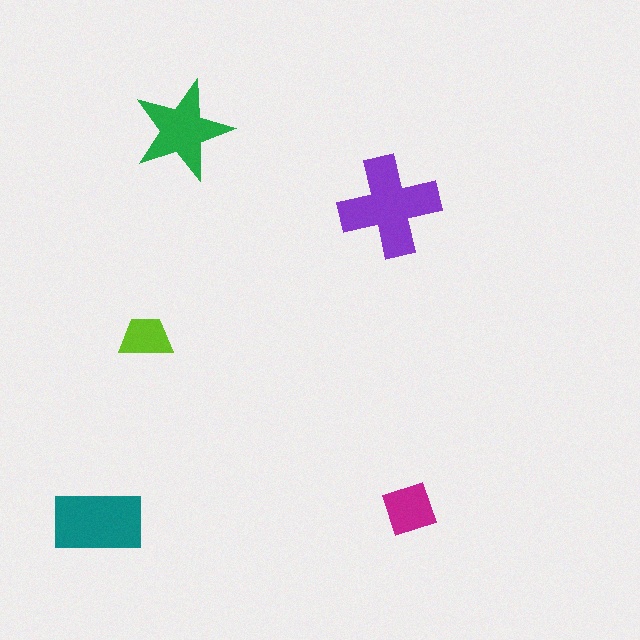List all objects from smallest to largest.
The lime trapezoid, the magenta square, the green star, the teal rectangle, the purple cross.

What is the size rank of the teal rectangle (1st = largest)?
2nd.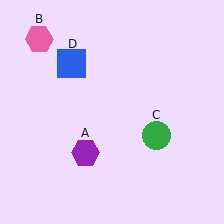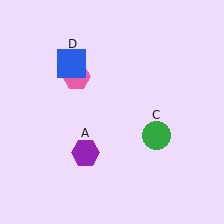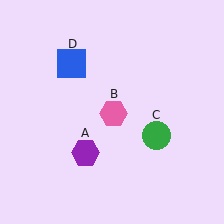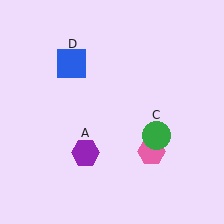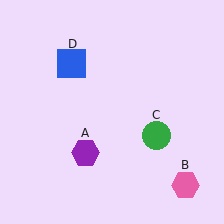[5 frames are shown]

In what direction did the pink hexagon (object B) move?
The pink hexagon (object B) moved down and to the right.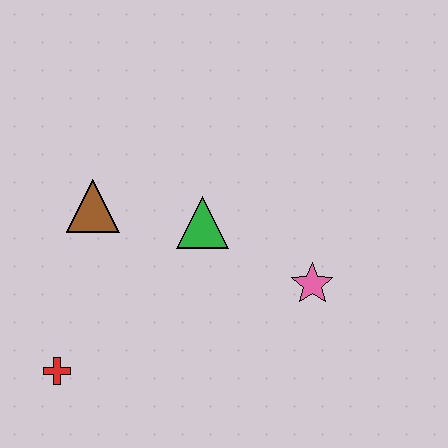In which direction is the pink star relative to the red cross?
The pink star is to the right of the red cross.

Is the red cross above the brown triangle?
No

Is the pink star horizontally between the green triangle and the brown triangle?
No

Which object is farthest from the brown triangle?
The pink star is farthest from the brown triangle.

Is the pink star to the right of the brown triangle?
Yes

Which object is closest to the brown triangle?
The green triangle is closest to the brown triangle.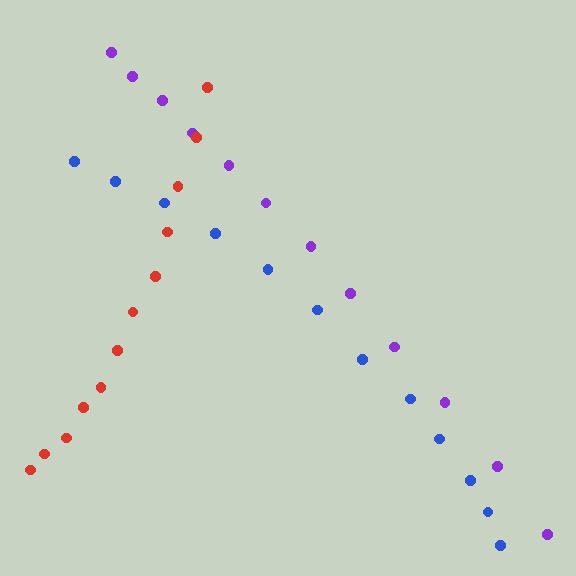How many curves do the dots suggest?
There are 3 distinct paths.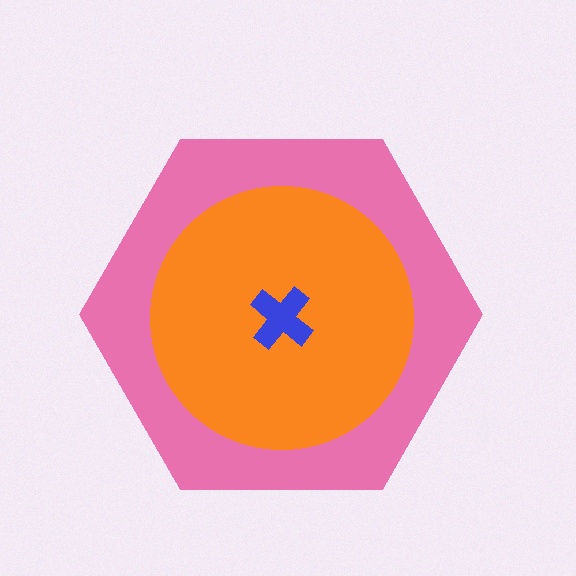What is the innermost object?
The blue cross.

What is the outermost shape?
The pink hexagon.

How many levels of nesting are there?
3.